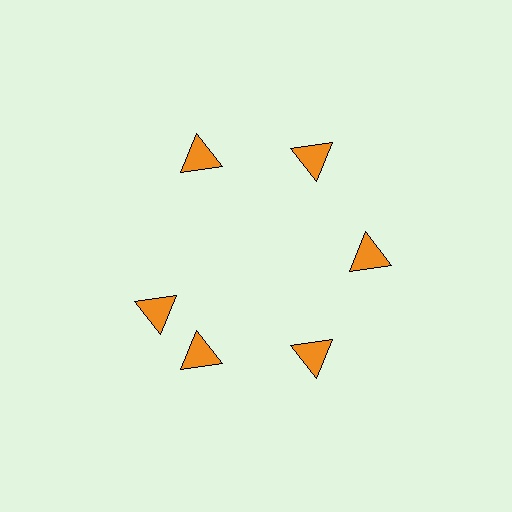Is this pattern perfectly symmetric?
No. The 6 orange triangles are arranged in a ring, but one element near the 9 o'clock position is rotated out of alignment along the ring, breaking the 6-fold rotational symmetry.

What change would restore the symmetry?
The symmetry would be restored by rotating it back into even spacing with its neighbors so that all 6 triangles sit at equal angles and equal distance from the center.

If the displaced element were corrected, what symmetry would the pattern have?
It would have 6-fold rotational symmetry — the pattern would map onto itself every 60 degrees.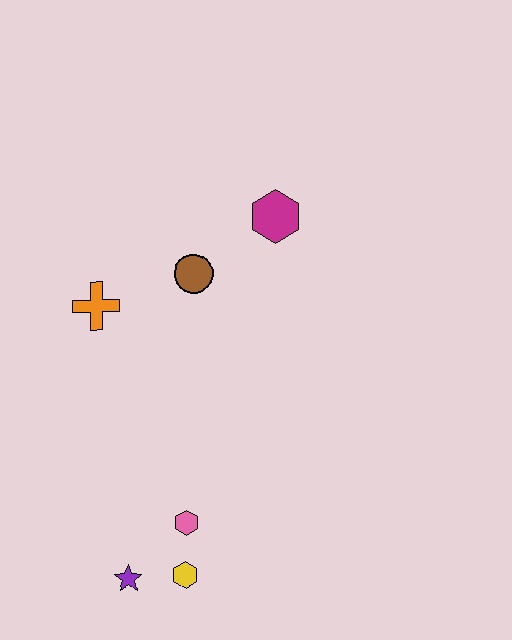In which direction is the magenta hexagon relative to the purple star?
The magenta hexagon is above the purple star.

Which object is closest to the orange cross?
The brown circle is closest to the orange cross.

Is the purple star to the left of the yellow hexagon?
Yes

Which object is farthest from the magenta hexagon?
The purple star is farthest from the magenta hexagon.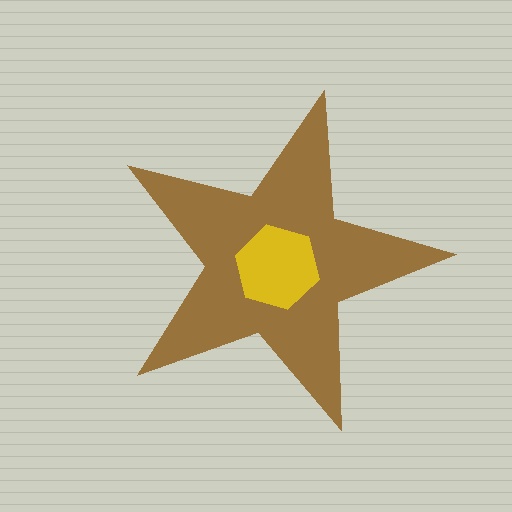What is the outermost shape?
The brown star.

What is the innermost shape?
The yellow hexagon.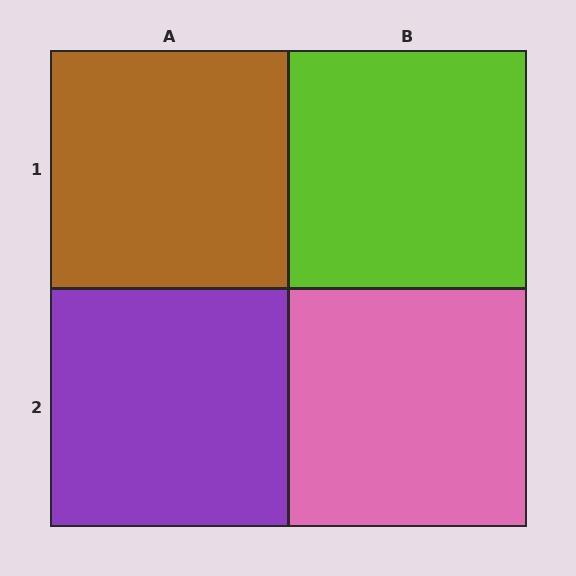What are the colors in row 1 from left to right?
Brown, lime.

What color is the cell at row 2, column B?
Pink.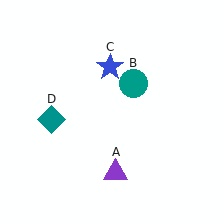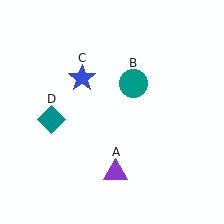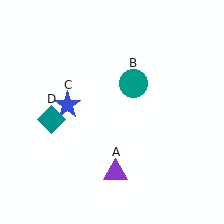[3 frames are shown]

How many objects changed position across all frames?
1 object changed position: blue star (object C).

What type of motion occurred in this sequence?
The blue star (object C) rotated counterclockwise around the center of the scene.